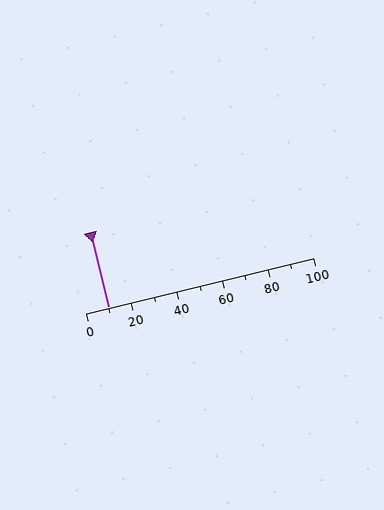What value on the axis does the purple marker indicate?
The marker indicates approximately 10.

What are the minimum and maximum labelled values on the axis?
The axis runs from 0 to 100.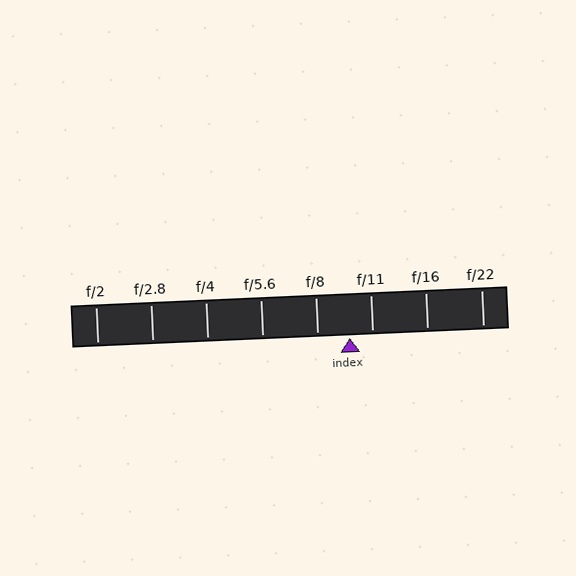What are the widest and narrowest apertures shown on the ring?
The widest aperture shown is f/2 and the narrowest is f/22.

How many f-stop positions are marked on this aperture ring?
There are 8 f-stop positions marked.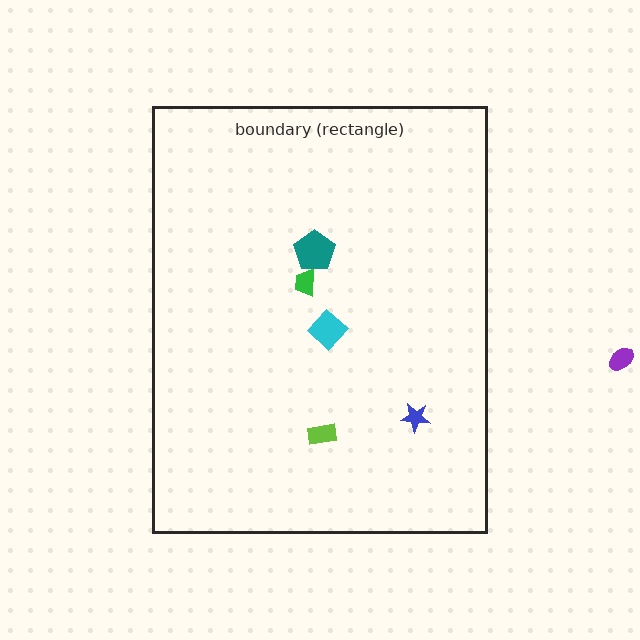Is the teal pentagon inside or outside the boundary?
Inside.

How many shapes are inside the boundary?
5 inside, 1 outside.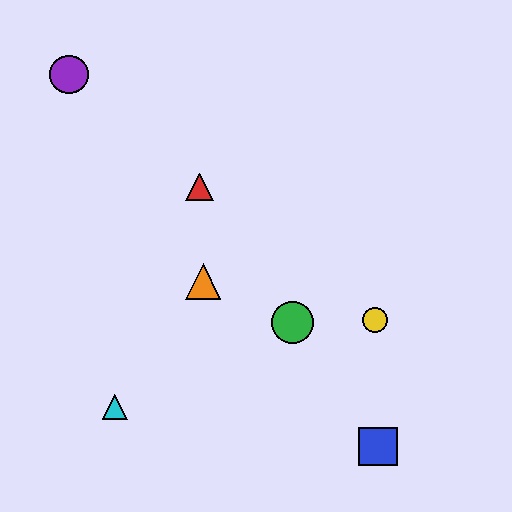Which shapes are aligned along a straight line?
The red triangle, the blue square, the green circle are aligned along a straight line.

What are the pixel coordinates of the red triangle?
The red triangle is at (200, 187).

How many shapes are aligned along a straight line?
3 shapes (the red triangle, the blue square, the green circle) are aligned along a straight line.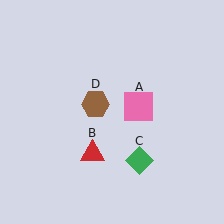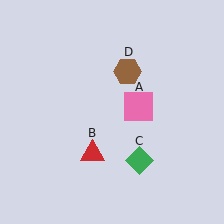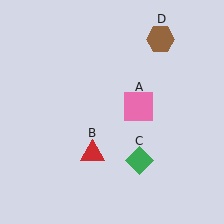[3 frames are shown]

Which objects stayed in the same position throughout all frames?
Pink square (object A) and red triangle (object B) and green diamond (object C) remained stationary.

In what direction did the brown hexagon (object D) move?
The brown hexagon (object D) moved up and to the right.